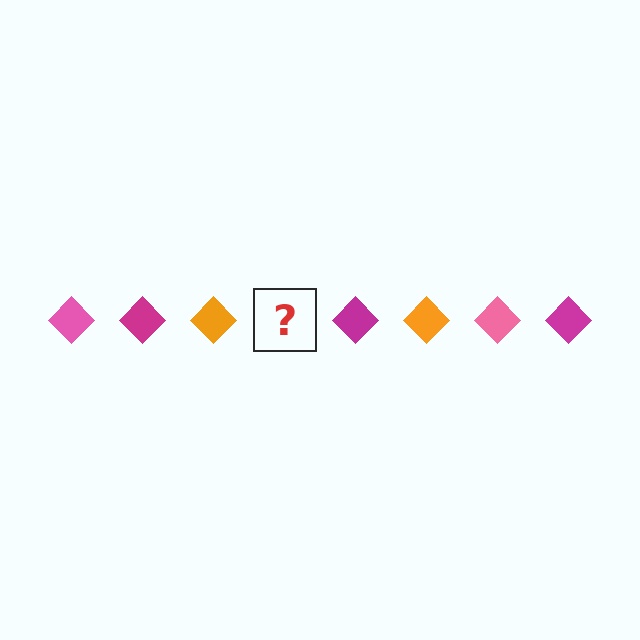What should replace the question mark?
The question mark should be replaced with a pink diamond.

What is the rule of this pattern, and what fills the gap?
The rule is that the pattern cycles through pink, magenta, orange diamonds. The gap should be filled with a pink diamond.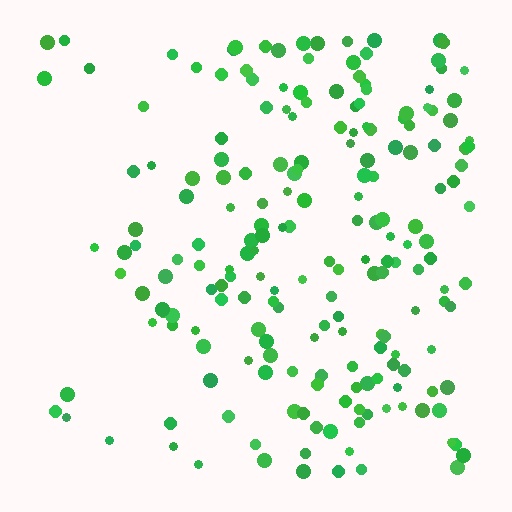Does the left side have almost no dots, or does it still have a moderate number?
Still a moderate number, just noticeably fewer than the right.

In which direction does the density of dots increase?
From left to right, with the right side densest.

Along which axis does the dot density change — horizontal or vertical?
Horizontal.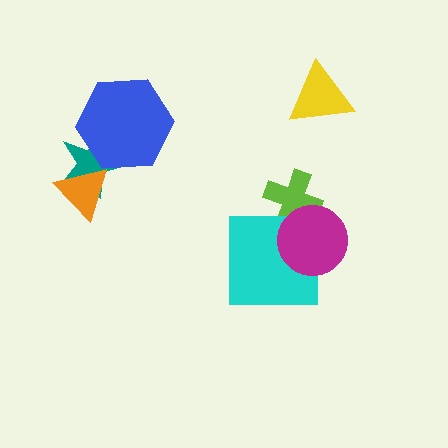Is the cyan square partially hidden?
Yes, it is partially covered by another shape.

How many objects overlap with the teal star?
2 objects overlap with the teal star.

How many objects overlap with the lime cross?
2 objects overlap with the lime cross.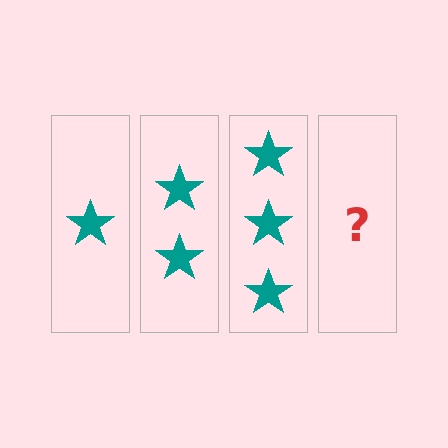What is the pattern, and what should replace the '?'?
The pattern is that each step adds one more star. The '?' should be 4 stars.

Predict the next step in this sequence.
The next step is 4 stars.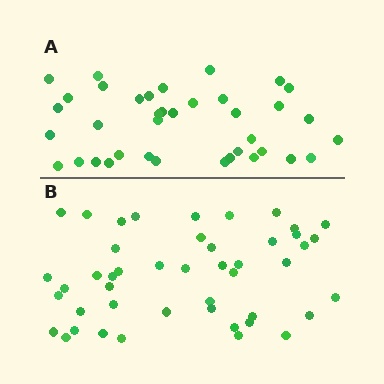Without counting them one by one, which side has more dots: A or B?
Region B (the bottom region) has more dots.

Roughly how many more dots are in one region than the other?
Region B has roughly 8 or so more dots than region A.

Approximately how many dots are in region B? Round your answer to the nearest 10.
About 50 dots. (The exact count is 46, which rounds to 50.)